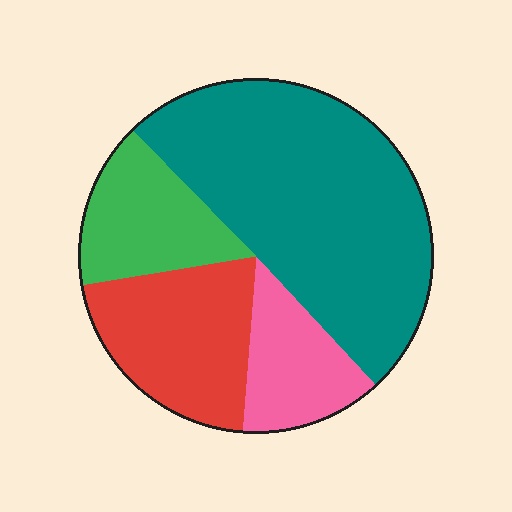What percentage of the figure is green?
Green takes up about one sixth (1/6) of the figure.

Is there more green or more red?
Red.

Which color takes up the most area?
Teal, at roughly 50%.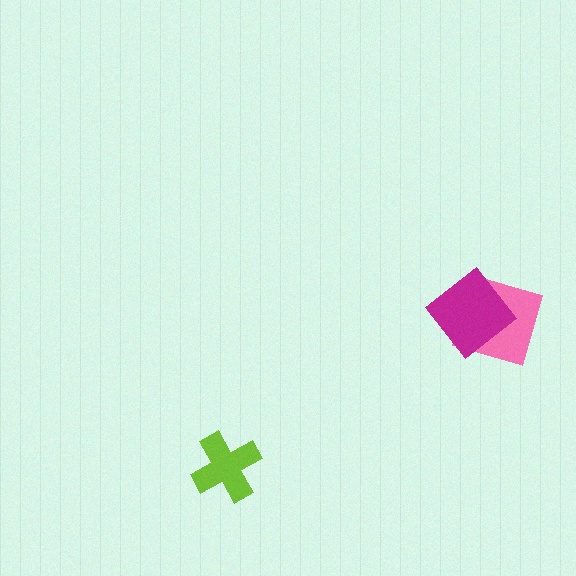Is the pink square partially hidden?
Yes, it is partially covered by another shape.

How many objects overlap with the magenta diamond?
1 object overlaps with the magenta diamond.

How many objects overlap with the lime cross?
0 objects overlap with the lime cross.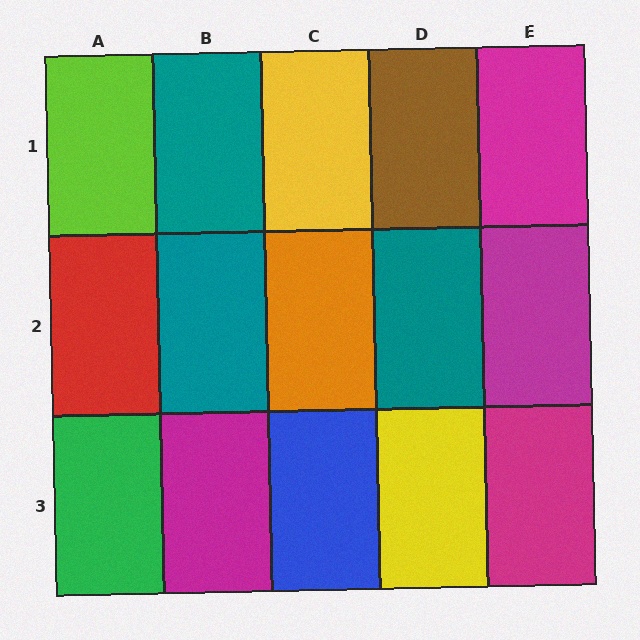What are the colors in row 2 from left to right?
Red, teal, orange, teal, magenta.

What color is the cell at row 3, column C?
Blue.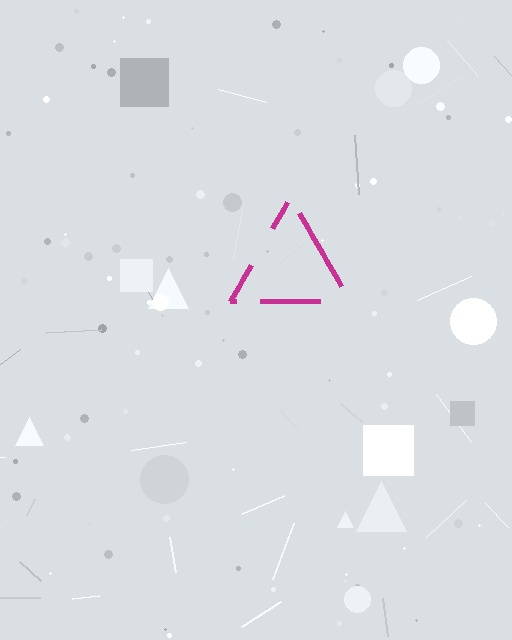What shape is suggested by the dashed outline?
The dashed outline suggests a triangle.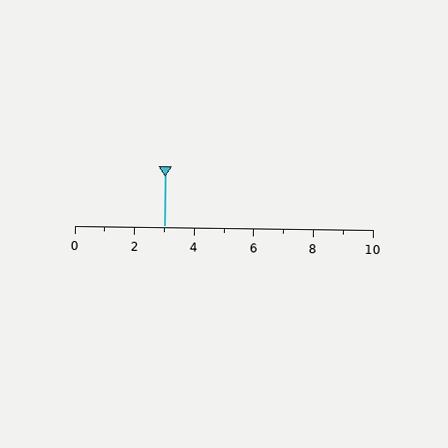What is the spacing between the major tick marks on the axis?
The major ticks are spaced 2 apart.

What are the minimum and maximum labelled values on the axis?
The axis runs from 0 to 10.